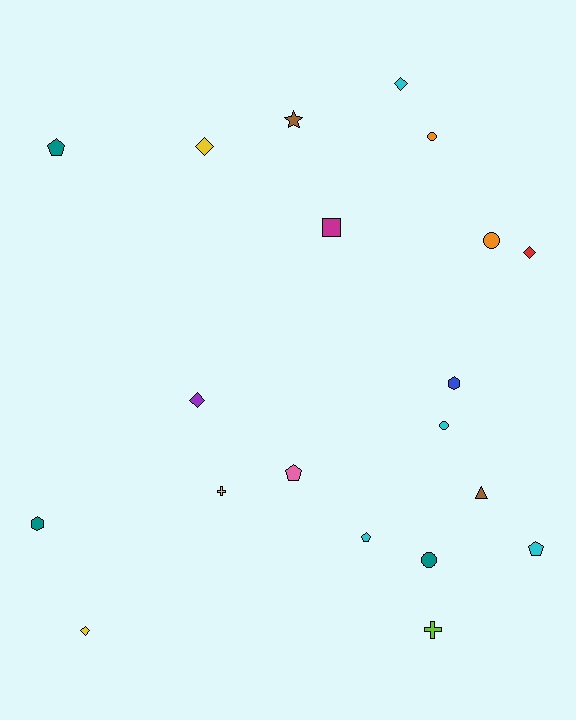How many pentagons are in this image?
There are 4 pentagons.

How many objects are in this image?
There are 20 objects.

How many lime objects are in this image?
There is 1 lime object.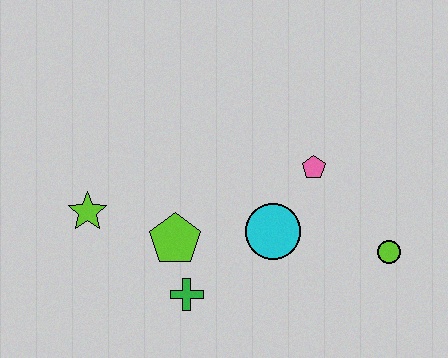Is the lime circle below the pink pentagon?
Yes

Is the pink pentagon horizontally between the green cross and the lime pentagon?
No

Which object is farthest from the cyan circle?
The lime star is farthest from the cyan circle.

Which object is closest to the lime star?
The lime pentagon is closest to the lime star.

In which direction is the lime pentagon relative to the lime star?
The lime pentagon is to the right of the lime star.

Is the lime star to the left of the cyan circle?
Yes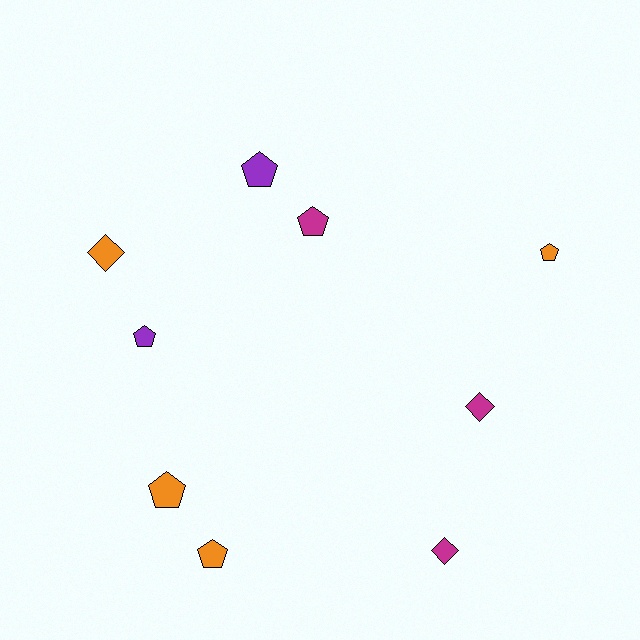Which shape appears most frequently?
Pentagon, with 6 objects.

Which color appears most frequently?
Orange, with 4 objects.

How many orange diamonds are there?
There is 1 orange diamond.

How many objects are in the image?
There are 9 objects.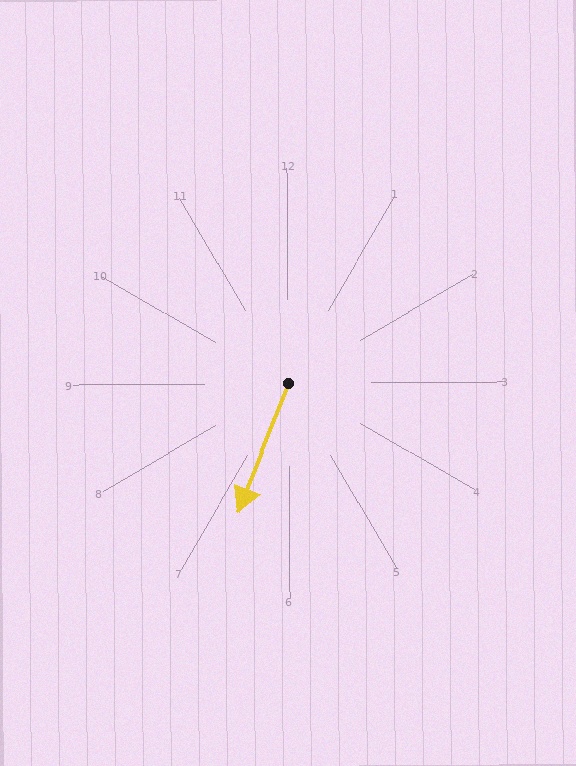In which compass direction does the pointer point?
South.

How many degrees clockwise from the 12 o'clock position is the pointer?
Approximately 201 degrees.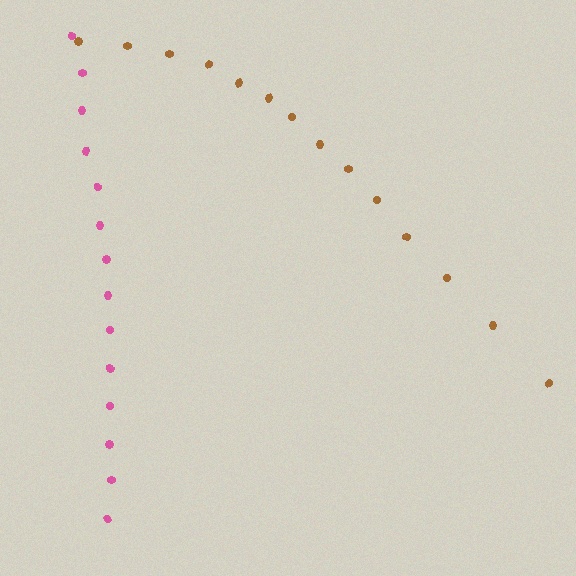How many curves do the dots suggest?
There are 2 distinct paths.